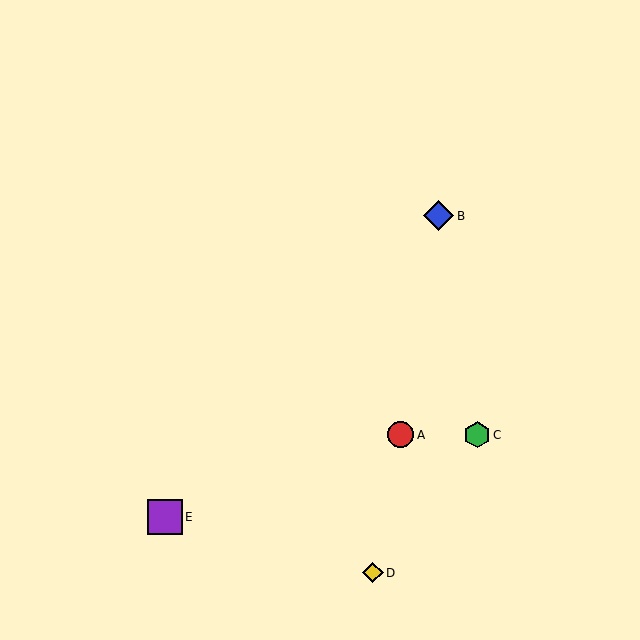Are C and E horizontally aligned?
No, C is at y≈435 and E is at y≈517.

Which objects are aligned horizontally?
Objects A, C are aligned horizontally.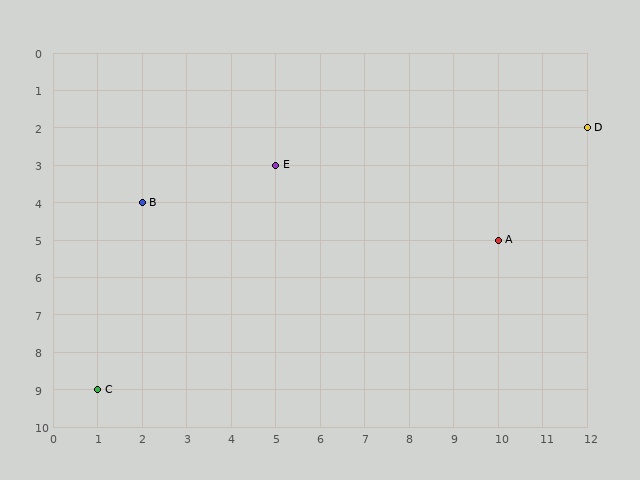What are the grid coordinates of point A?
Point A is at grid coordinates (10, 5).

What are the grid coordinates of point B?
Point B is at grid coordinates (2, 4).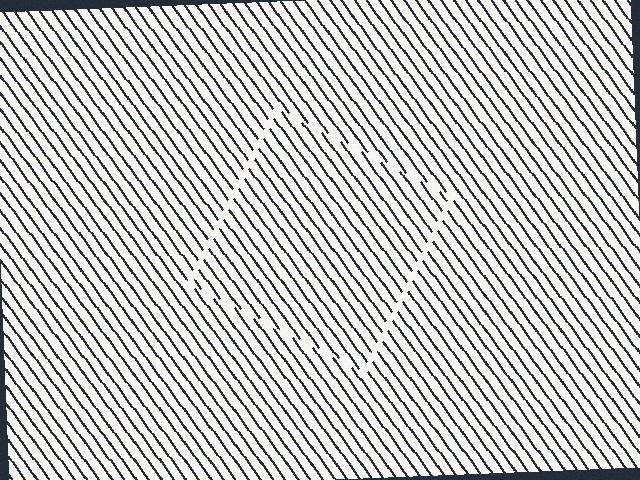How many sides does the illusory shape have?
4 sides — the line-ends trace a square.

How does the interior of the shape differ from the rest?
The interior of the shape contains the same grating, shifted by half a period — the contour is defined by the phase discontinuity where line-ends from the inner and outer gratings abut.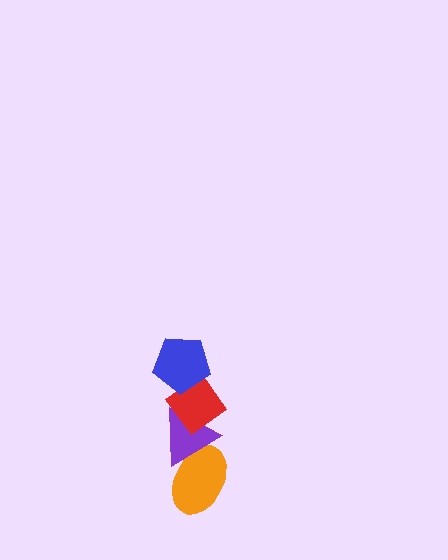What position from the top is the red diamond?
The red diamond is 2nd from the top.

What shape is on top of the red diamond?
The blue pentagon is on top of the red diamond.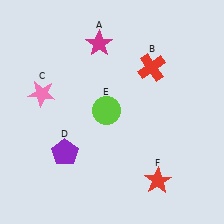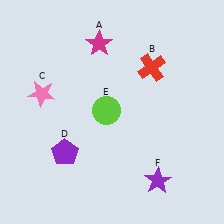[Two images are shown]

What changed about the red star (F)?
In Image 1, F is red. In Image 2, it changed to purple.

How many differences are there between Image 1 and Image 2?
There is 1 difference between the two images.